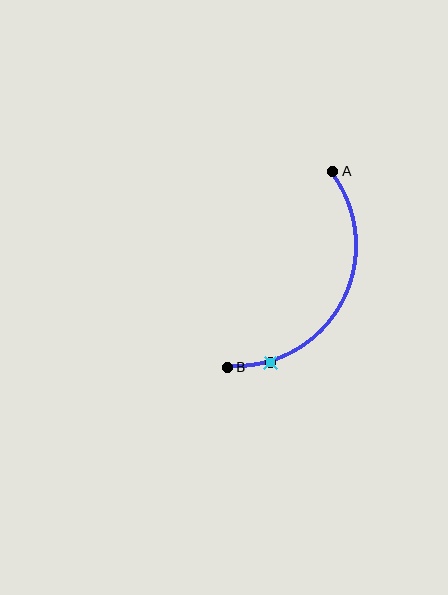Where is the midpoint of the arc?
The arc midpoint is the point on the curve farthest from the straight line joining A and B. It sits to the right of that line.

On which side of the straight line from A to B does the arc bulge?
The arc bulges to the right of the straight line connecting A and B.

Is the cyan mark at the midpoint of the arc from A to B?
No. The cyan mark lies on the arc but is closer to endpoint B. The arc midpoint would be at the point on the curve equidistant along the arc from both A and B.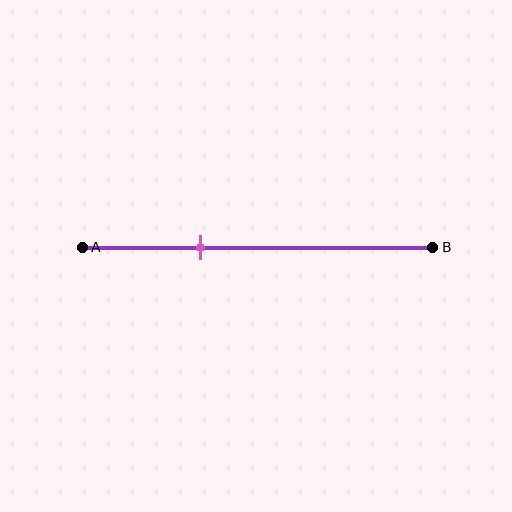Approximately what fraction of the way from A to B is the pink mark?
The pink mark is approximately 35% of the way from A to B.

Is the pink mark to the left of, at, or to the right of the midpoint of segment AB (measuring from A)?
The pink mark is to the left of the midpoint of segment AB.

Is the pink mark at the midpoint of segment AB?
No, the mark is at about 35% from A, not at the 50% midpoint.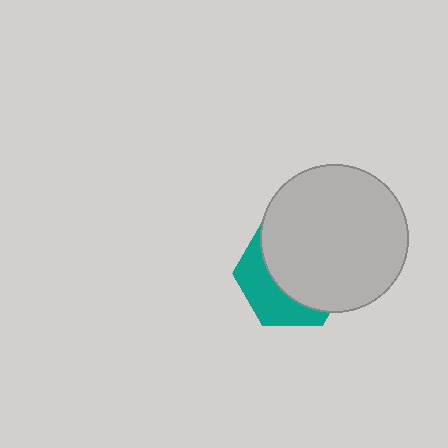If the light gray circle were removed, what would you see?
You would see the complete teal hexagon.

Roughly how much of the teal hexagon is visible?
A small part of it is visible (roughly 36%).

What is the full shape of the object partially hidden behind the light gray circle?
The partially hidden object is a teal hexagon.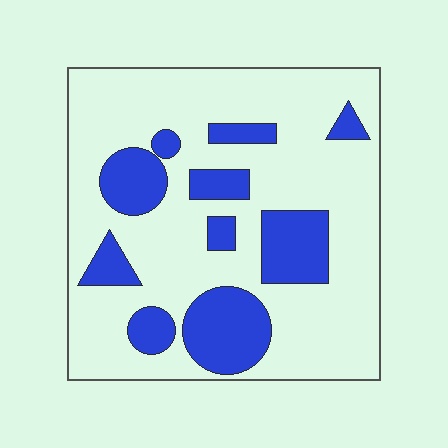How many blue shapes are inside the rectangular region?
10.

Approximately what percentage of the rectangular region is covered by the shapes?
Approximately 25%.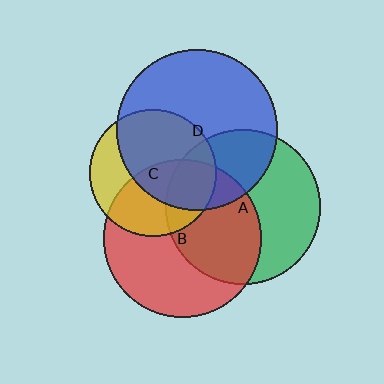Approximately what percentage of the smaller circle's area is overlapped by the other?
Approximately 45%.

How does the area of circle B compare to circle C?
Approximately 1.6 times.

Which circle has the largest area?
Circle D (blue).